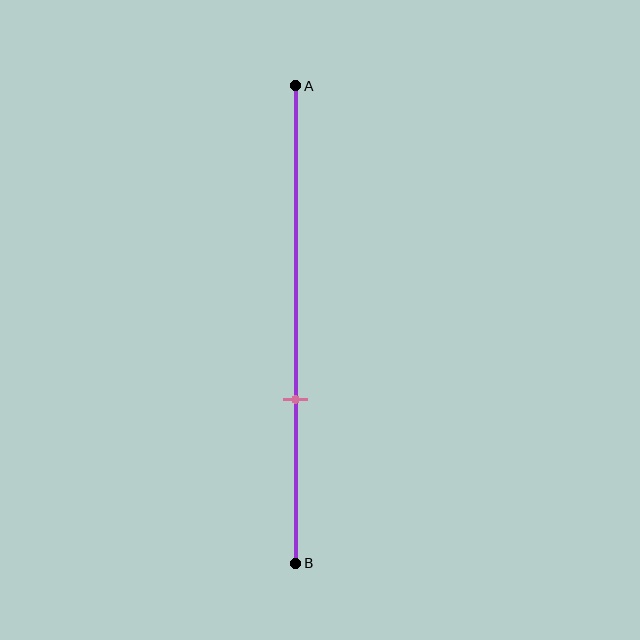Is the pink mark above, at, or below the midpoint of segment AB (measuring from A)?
The pink mark is below the midpoint of segment AB.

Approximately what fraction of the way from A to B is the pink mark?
The pink mark is approximately 65% of the way from A to B.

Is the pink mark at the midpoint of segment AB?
No, the mark is at about 65% from A, not at the 50% midpoint.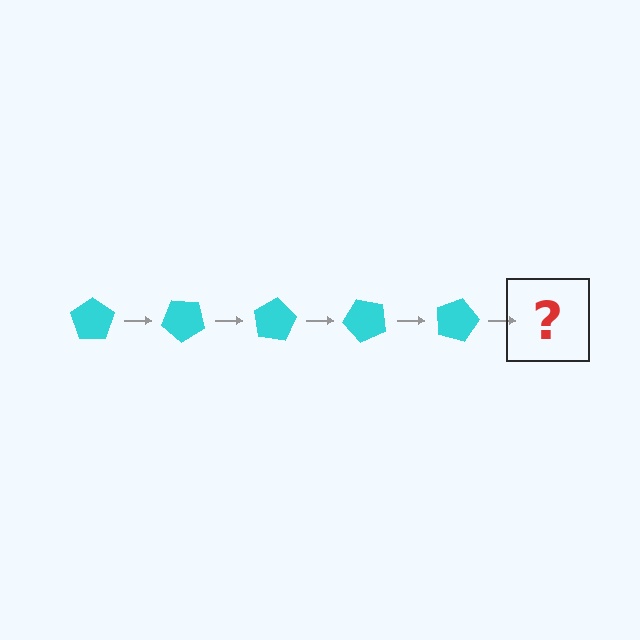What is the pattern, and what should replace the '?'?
The pattern is that the pentagon rotates 40 degrees each step. The '?' should be a cyan pentagon rotated 200 degrees.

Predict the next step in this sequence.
The next step is a cyan pentagon rotated 200 degrees.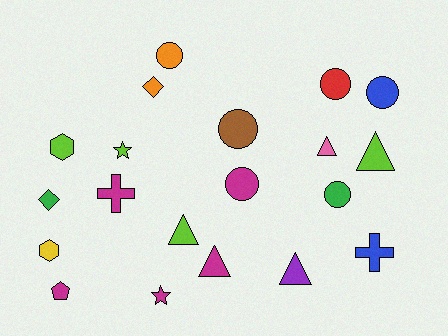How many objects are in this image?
There are 20 objects.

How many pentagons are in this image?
There is 1 pentagon.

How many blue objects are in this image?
There are 2 blue objects.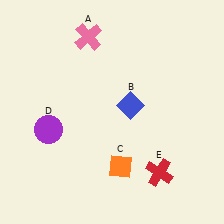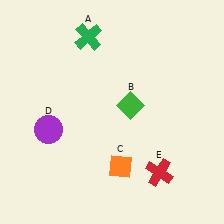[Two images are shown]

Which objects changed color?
A changed from pink to green. B changed from blue to green.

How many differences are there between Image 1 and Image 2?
There are 2 differences between the two images.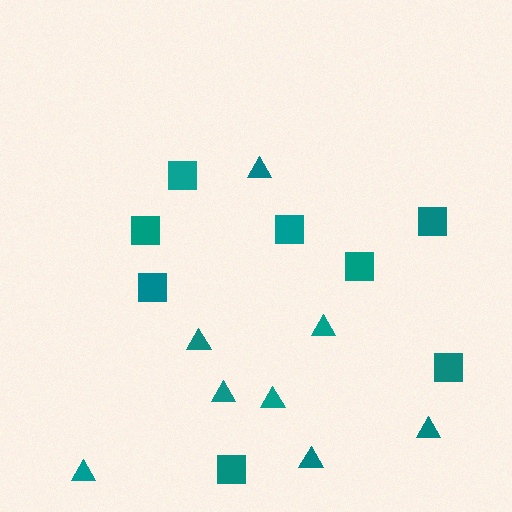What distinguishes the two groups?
There are 2 groups: one group of triangles (8) and one group of squares (8).